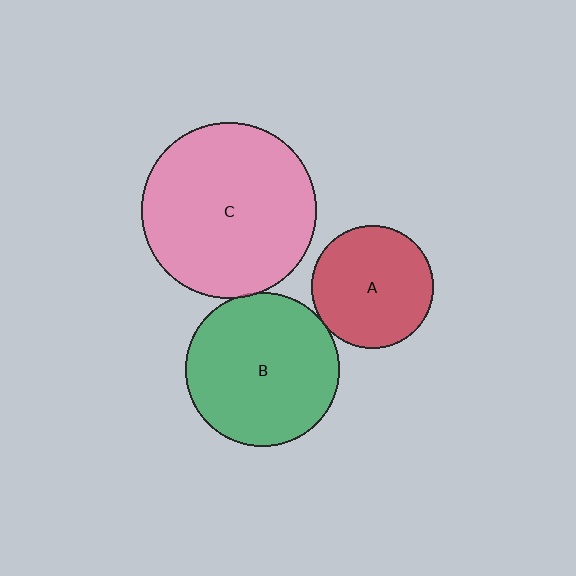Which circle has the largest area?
Circle C (pink).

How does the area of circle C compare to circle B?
Approximately 1.3 times.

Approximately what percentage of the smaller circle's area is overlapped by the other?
Approximately 5%.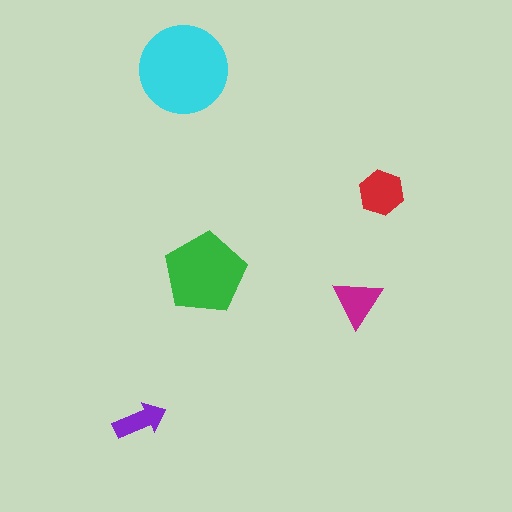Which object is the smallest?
The purple arrow.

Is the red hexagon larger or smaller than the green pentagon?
Smaller.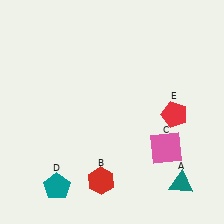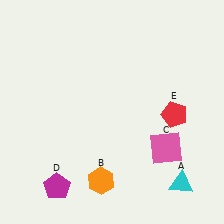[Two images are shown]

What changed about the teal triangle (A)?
In Image 1, A is teal. In Image 2, it changed to cyan.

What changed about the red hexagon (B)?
In Image 1, B is red. In Image 2, it changed to orange.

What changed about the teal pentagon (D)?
In Image 1, D is teal. In Image 2, it changed to magenta.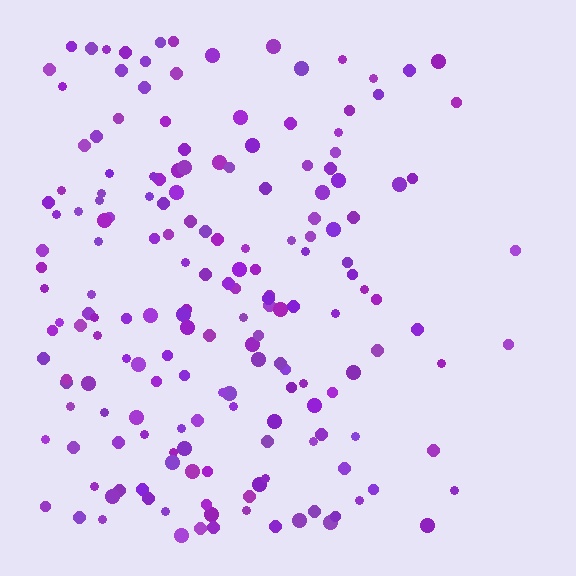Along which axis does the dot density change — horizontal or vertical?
Horizontal.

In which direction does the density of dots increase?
From right to left, with the left side densest.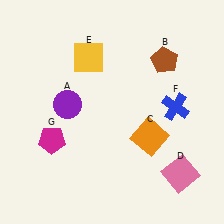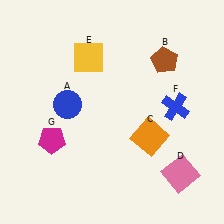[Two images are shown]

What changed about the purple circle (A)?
In Image 1, A is purple. In Image 2, it changed to blue.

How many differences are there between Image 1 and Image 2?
There is 1 difference between the two images.